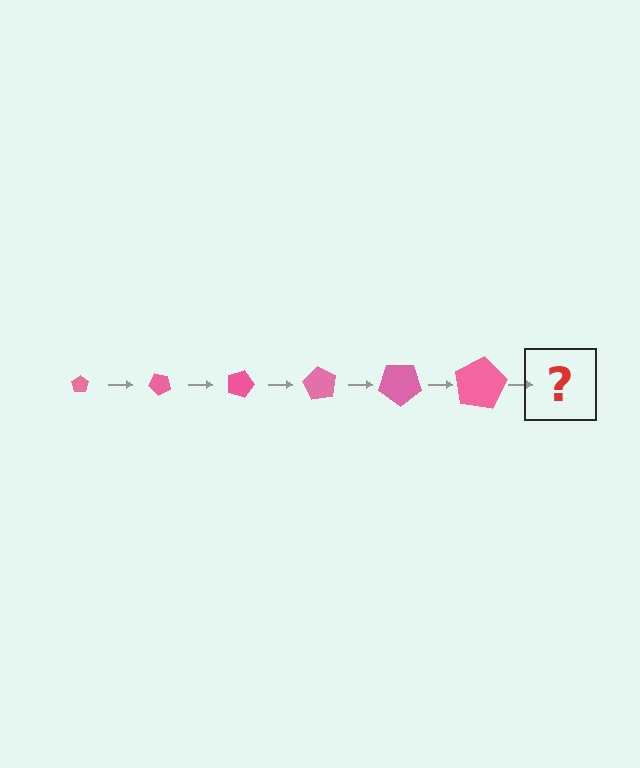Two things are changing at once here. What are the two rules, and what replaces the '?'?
The two rules are that the pentagon grows larger each step and it rotates 45 degrees each step. The '?' should be a pentagon, larger than the previous one and rotated 270 degrees from the start.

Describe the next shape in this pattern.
It should be a pentagon, larger than the previous one and rotated 270 degrees from the start.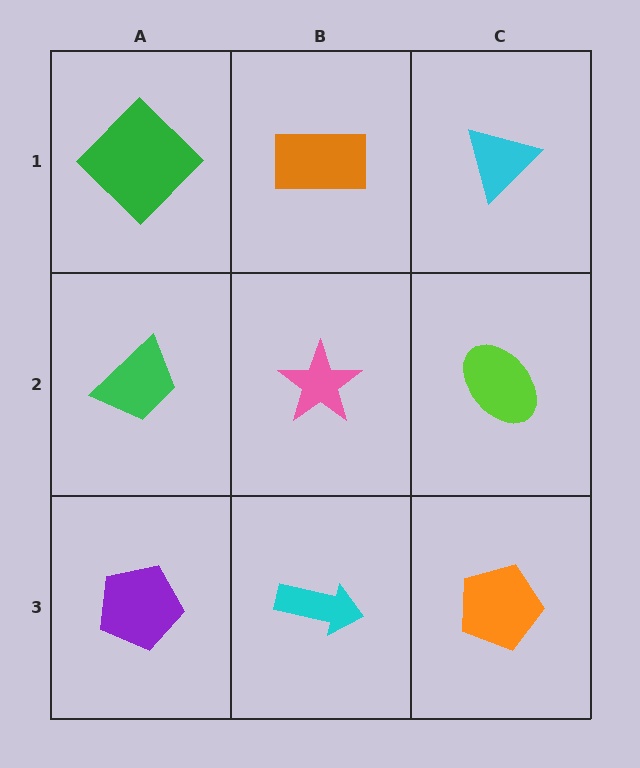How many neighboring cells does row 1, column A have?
2.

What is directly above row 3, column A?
A green trapezoid.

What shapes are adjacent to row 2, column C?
A cyan triangle (row 1, column C), an orange pentagon (row 3, column C), a pink star (row 2, column B).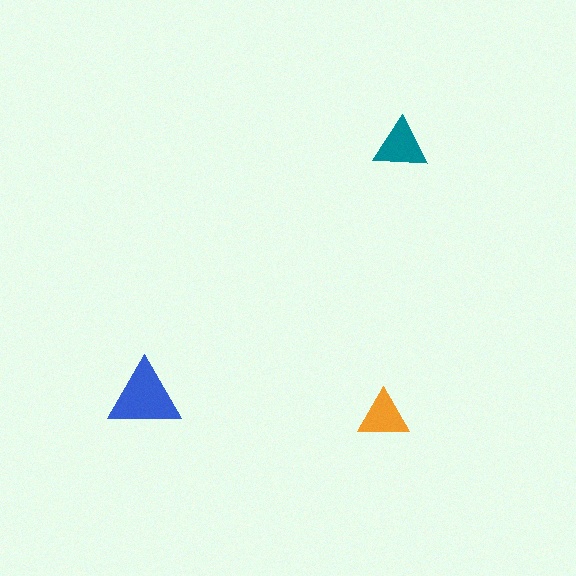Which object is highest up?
The teal triangle is topmost.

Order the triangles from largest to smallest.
the blue one, the teal one, the orange one.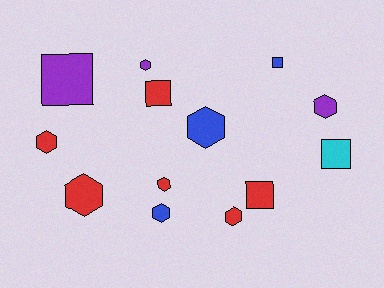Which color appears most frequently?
Red, with 6 objects.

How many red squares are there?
There are 2 red squares.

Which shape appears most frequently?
Hexagon, with 8 objects.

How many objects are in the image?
There are 13 objects.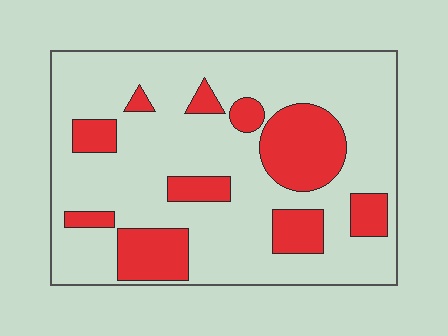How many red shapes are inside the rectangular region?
10.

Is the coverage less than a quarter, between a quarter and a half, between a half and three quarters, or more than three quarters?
Less than a quarter.